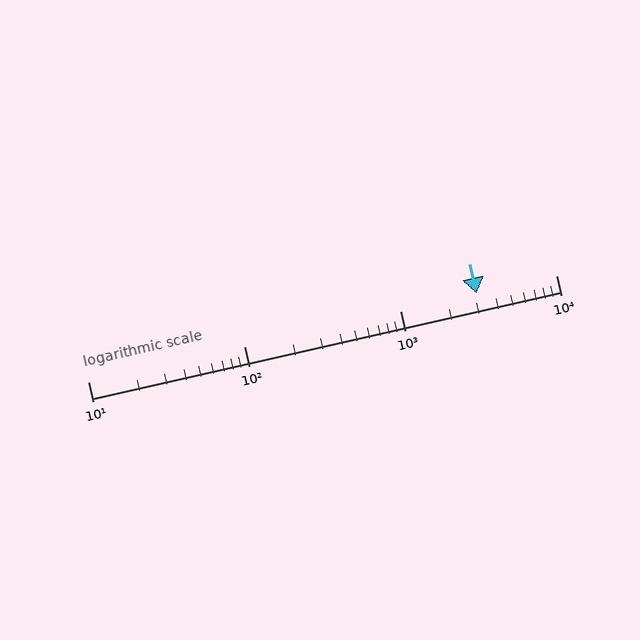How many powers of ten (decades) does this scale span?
The scale spans 3 decades, from 10 to 10000.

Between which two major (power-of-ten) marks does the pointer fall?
The pointer is between 1000 and 10000.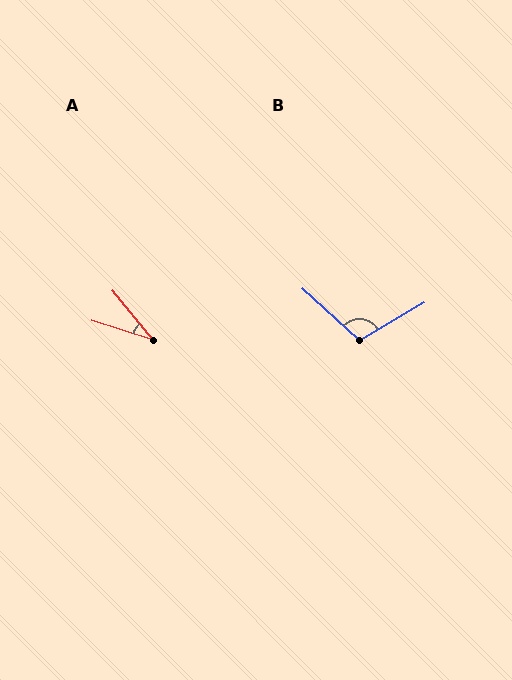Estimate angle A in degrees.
Approximately 33 degrees.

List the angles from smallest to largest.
A (33°), B (107°).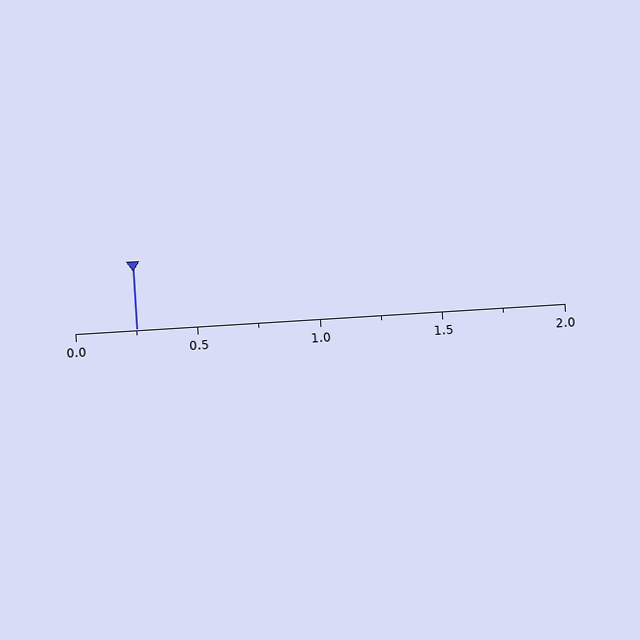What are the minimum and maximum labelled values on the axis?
The axis runs from 0.0 to 2.0.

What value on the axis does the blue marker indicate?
The marker indicates approximately 0.25.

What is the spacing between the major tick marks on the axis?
The major ticks are spaced 0.5 apart.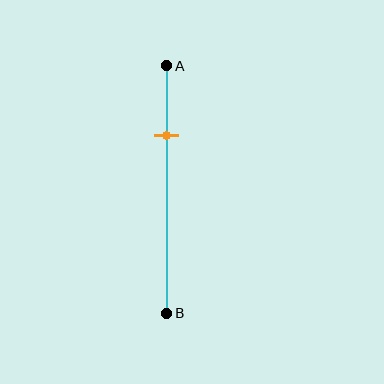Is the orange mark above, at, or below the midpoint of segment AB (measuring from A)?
The orange mark is above the midpoint of segment AB.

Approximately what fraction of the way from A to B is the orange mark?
The orange mark is approximately 30% of the way from A to B.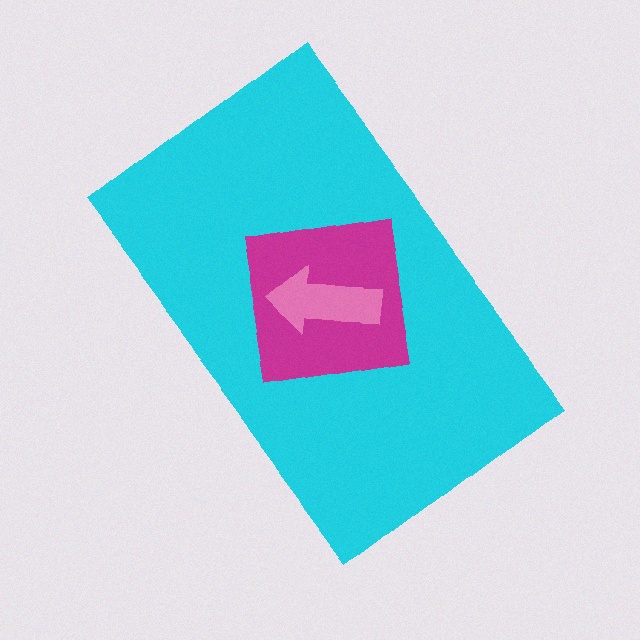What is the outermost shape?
The cyan rectangle.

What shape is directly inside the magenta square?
The pink arrow.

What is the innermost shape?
The pink arrow.